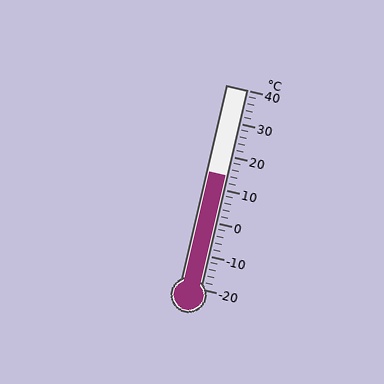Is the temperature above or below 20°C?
The temperature is below 20°C.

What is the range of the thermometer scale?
The thermometer scale ranges from -20°C to 40°C.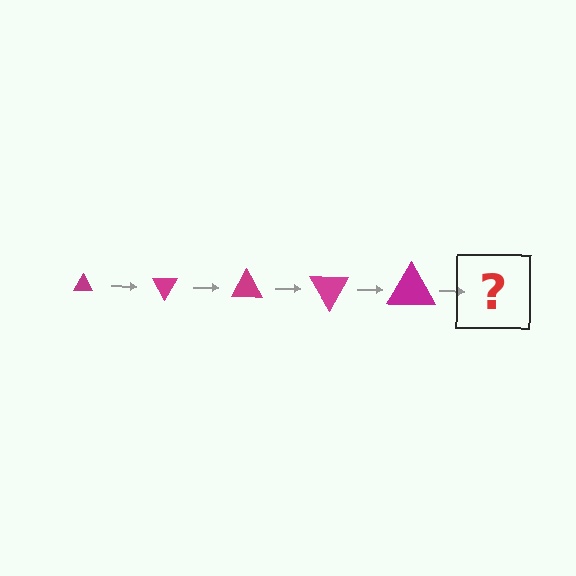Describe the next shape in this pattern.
It should be a triangle, larger than the previous one and rotated 300 degrees from the start.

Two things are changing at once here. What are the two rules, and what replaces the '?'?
The two rules are that the triangle grows larger each step and it rotates 60 degrees each step. The '?' should be a triangle, larger than the previous one and rotated 300 degrees from the start.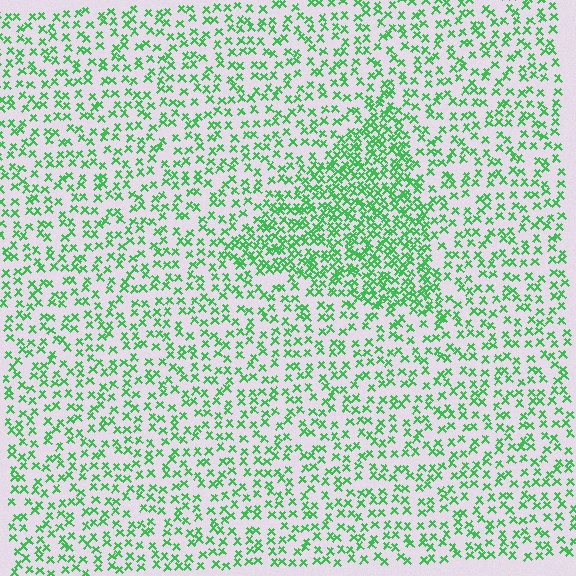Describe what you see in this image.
The image contains small green elements arranged at two different densities. A triangle-shaped region is visible where the elements are more densely packed than the surrounding area.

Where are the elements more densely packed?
The elements are more densely packed inside the triangle boundary.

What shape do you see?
I see a triangle.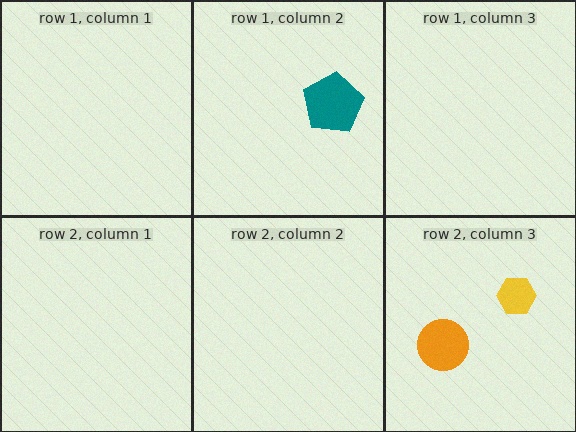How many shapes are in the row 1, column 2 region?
1.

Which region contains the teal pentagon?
The row 1, column 2 region.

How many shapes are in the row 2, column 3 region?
2.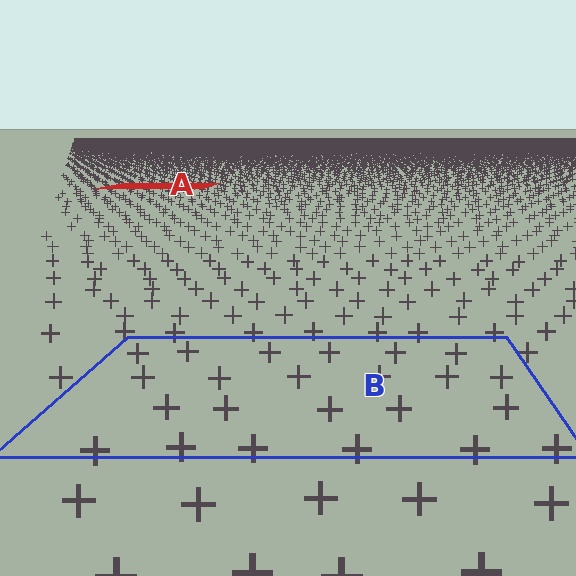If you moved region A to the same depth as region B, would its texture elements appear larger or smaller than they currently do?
They would appear larger. At a closer depth, the same texture elements are projected at a bigger on-screen size.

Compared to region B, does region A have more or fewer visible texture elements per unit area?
Region A has more texture elements per unit area — they are packed more densely because it is farther away.